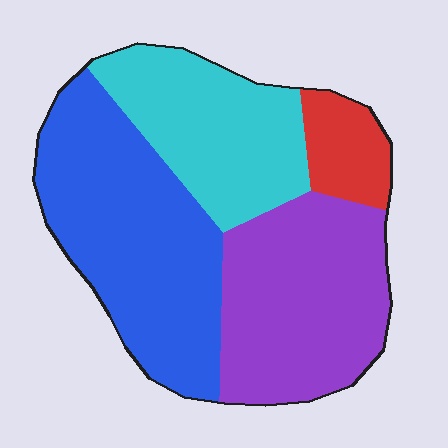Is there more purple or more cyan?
Purple.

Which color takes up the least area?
Red, at roughly 10%.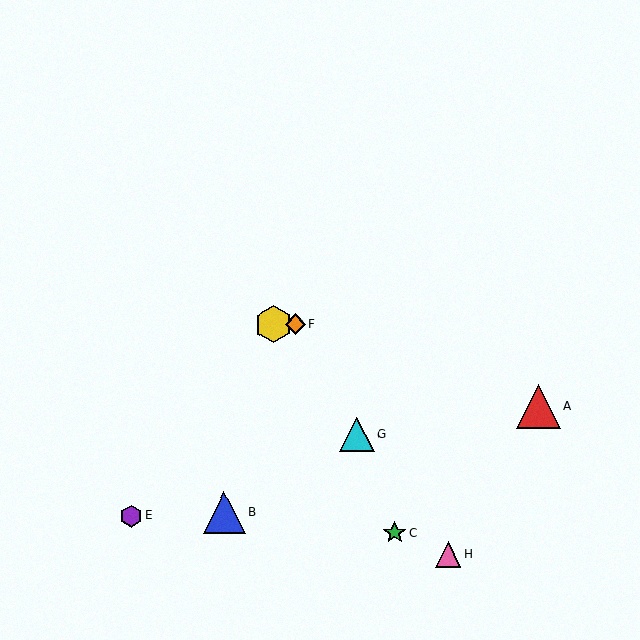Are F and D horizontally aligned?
Yes, both are at y≈324.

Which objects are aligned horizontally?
Objects D, F are aligned horizontally.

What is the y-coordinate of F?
Object F is at y≈324.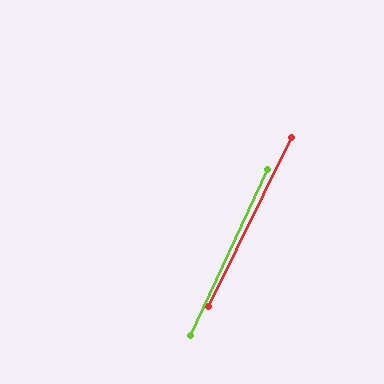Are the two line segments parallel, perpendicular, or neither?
Parallel — their directions differ by only 1.0°.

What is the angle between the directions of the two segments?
Approximately 1 degree.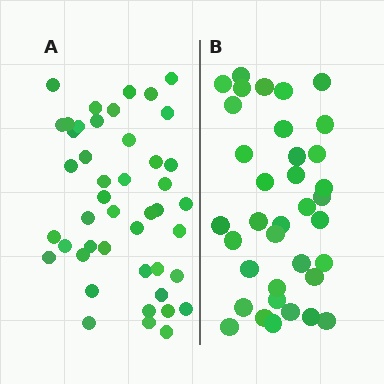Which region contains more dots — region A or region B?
Region A (the left region) has more dots.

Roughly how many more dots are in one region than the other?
Region A has roughly 8 or so more dots than region B.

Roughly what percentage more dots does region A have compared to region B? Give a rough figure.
About 25% more.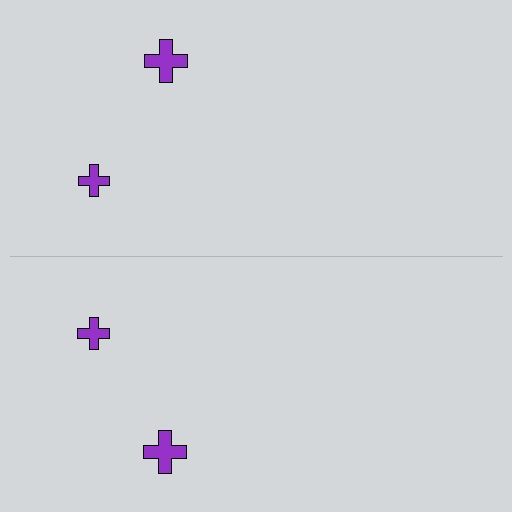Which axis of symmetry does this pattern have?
The pattern has a horizontal axis of symmetry running through the center of the image.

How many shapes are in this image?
There are 4 shapes in this image.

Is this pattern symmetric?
Yes, this pattern has bilateral (reflection) symmetry.